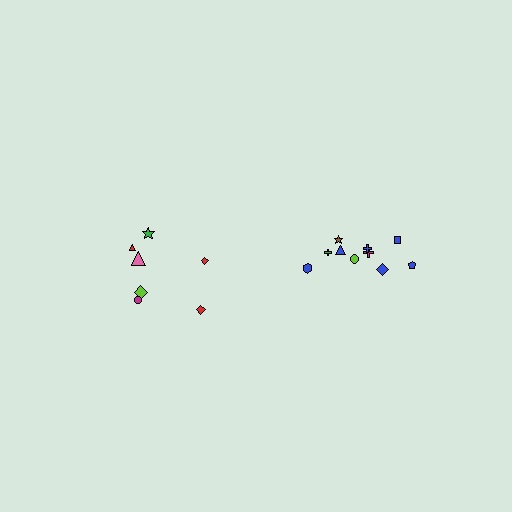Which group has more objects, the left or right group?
The right group.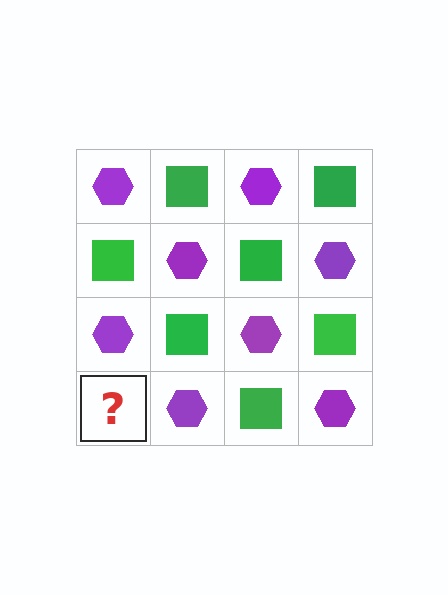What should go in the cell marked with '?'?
The missing cell should contain a green square.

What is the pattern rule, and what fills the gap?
The rule is that it alternates purple hexagon and green square in a checkerboard pattern. The gap should be filled with a green square.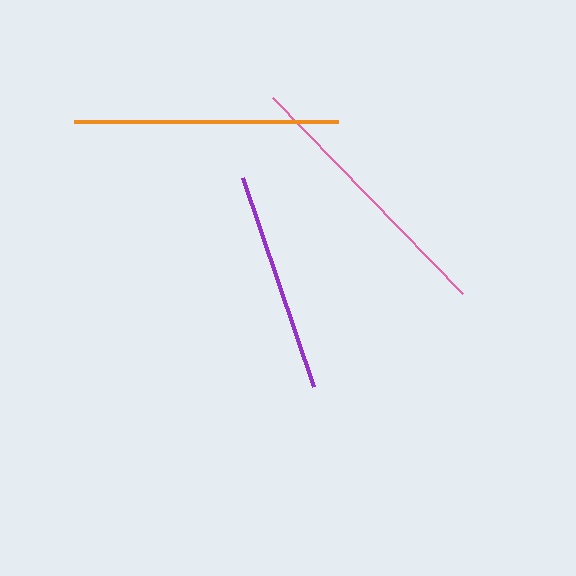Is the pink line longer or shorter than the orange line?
The pink line is longer than the orange line.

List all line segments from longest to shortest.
From longest to shortest: pink, orange, purple.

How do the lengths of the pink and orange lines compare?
The pink and orange lines are approximately the same length.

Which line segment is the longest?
The pink line is the longest at approximately 273 pixels.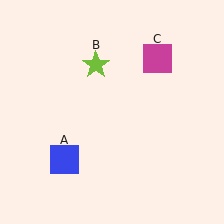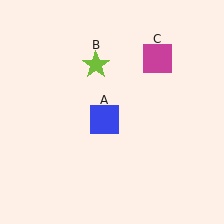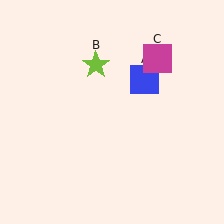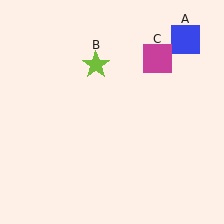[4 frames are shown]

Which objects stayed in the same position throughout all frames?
Lime star (object B) and magenta square (object C) remained stationary.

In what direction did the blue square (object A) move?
The blue square (object A) moved up and to the right.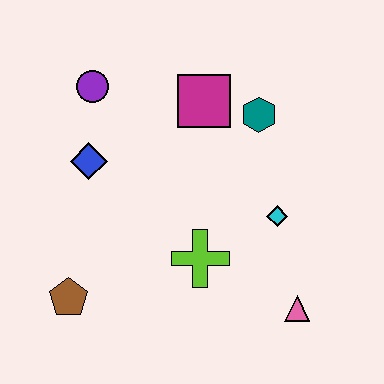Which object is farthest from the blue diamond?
The pink triangle is farthest from the blue diamond.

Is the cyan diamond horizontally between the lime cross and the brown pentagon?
No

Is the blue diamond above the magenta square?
No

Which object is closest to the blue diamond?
The purple circle is closest to the blue diamond.